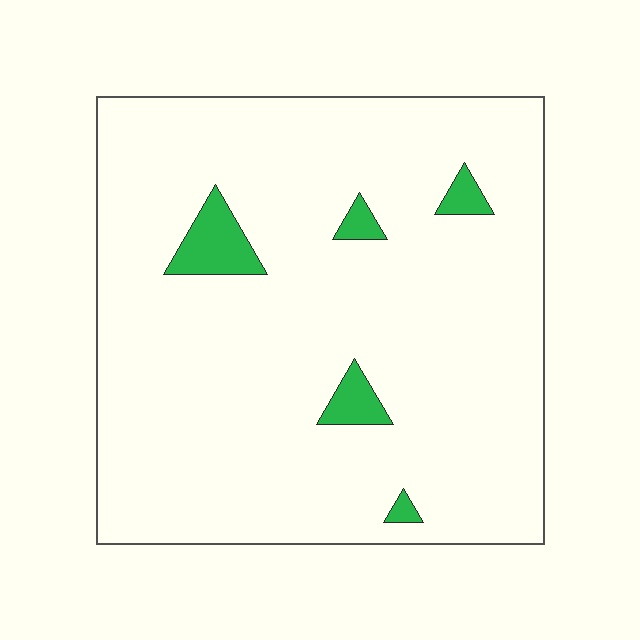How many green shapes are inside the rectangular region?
5.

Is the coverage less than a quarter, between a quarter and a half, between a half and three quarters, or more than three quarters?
Less than a quarter.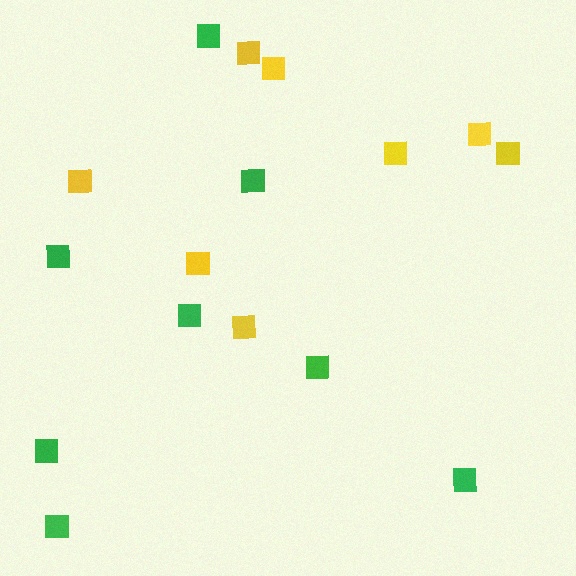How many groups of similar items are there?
There are 2 groups: one group of yellow squares (8) and one group of green squares (8).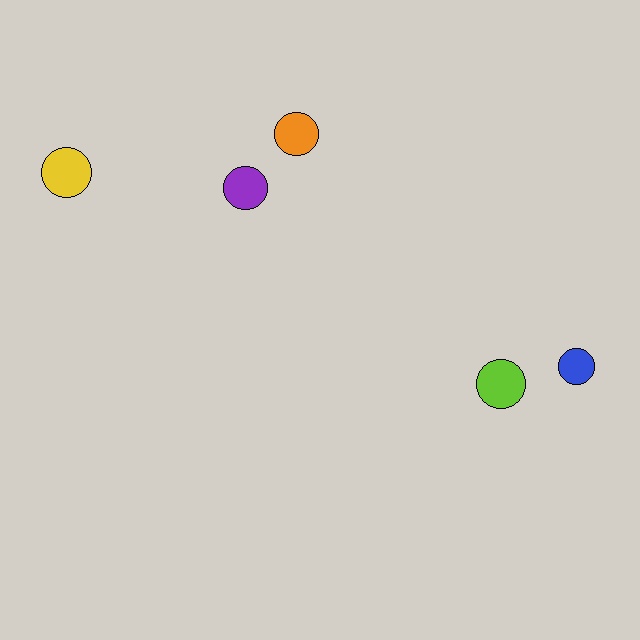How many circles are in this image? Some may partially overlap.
There are 5 circles.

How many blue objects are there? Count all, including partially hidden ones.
There is 1 blue object.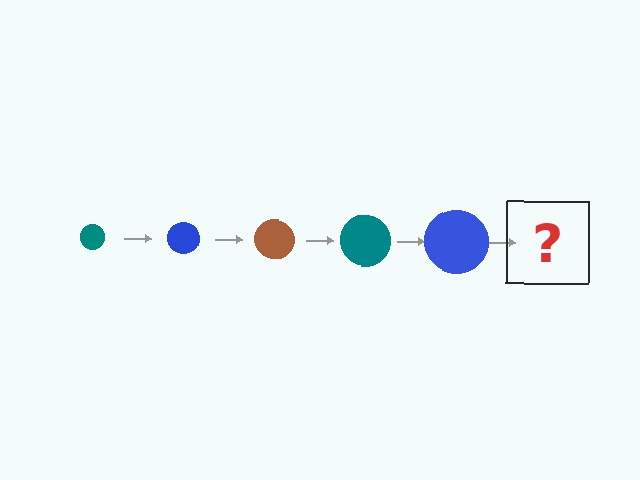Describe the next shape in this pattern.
It should be a brown circle, larger than the previous one.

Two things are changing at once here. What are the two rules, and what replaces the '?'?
The two rules are that the circle grows larger each step and the color cycles through teal, blue, and brown. The '?' should be a brown circle, larger than the previous one.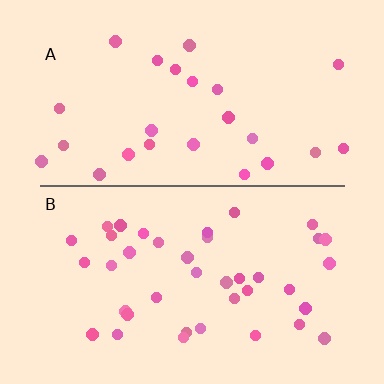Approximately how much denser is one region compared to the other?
Approximately 1.6× — region B over region A.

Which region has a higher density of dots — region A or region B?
B (the bottom).